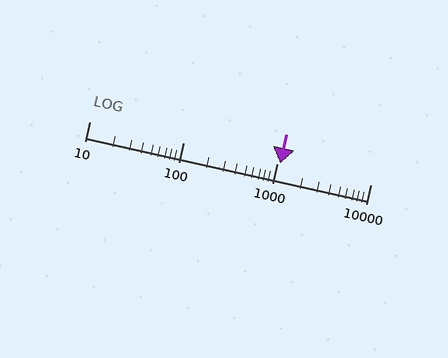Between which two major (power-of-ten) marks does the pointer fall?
The pointer is between 1000 and 10000.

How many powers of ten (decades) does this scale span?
The scale spans 3 decades, from 10 to 10000.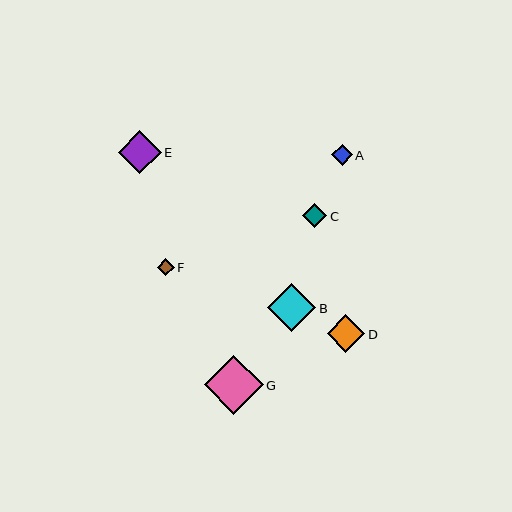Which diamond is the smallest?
Diamond F is the smallest with a size of approximately 17 pixels.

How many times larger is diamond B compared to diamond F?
Diamond B is approximately 2.9 times the size of diamond F.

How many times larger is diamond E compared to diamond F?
Diamond E is approximately 2.6 times the size of diamond F.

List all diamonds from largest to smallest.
From largest to smallest: G, B, E, D, C, A, F.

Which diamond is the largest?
Diamond G is the largest with a size of approximately 59 pixels.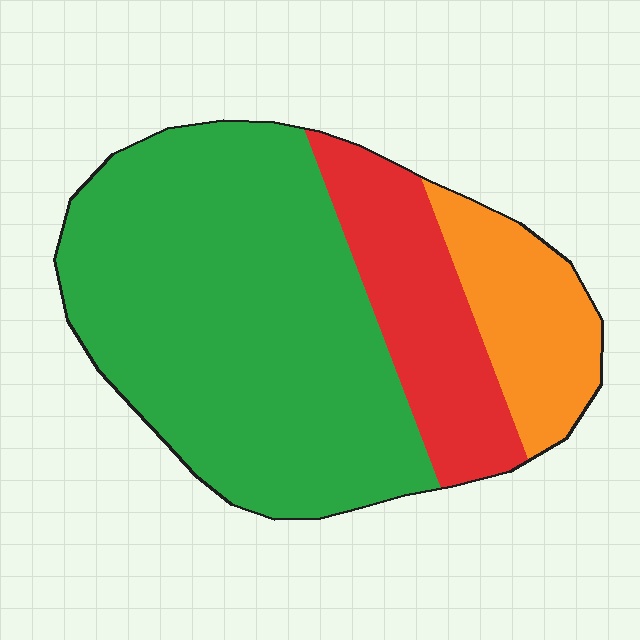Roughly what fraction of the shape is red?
Red takes up less than a quarter of the shape.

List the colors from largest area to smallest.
From largest to smallest: green, red, orange.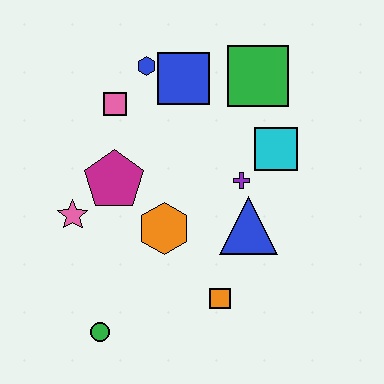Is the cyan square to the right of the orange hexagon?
Yes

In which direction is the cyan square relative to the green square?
The cyan square is below the green square.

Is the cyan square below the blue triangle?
No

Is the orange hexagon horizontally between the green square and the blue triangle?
No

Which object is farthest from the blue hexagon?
The green circle is farthest from the blue hexagon.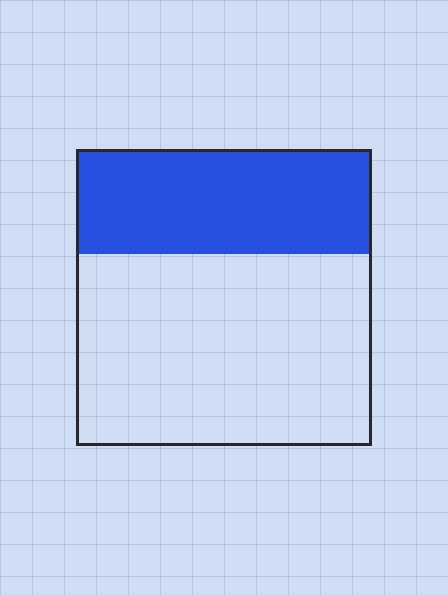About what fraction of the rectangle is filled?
About one third (1/3).